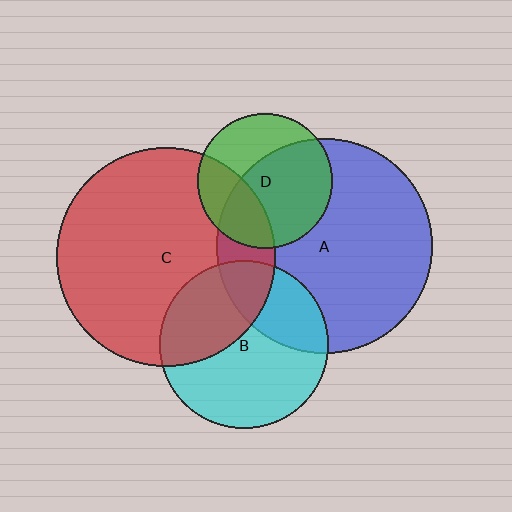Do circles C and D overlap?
Yes.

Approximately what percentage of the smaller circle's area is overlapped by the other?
Approximately 30%.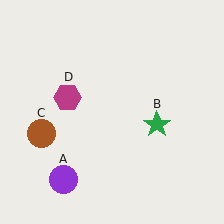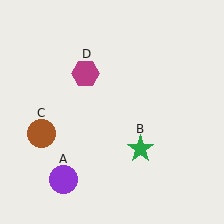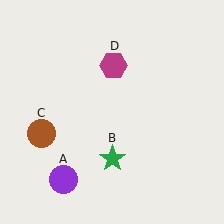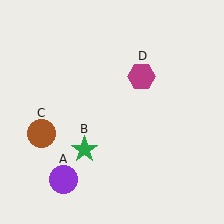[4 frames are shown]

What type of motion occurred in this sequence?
The green star (object B), magenta hexagon (object D) rotated clockwise around the center of the scene.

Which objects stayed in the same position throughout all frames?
Purple circle (object A) and brown circle (object C) remained stationary.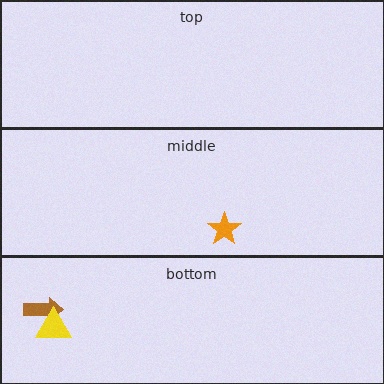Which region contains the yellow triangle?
The bottom region.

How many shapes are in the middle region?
1.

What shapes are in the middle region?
The orange star.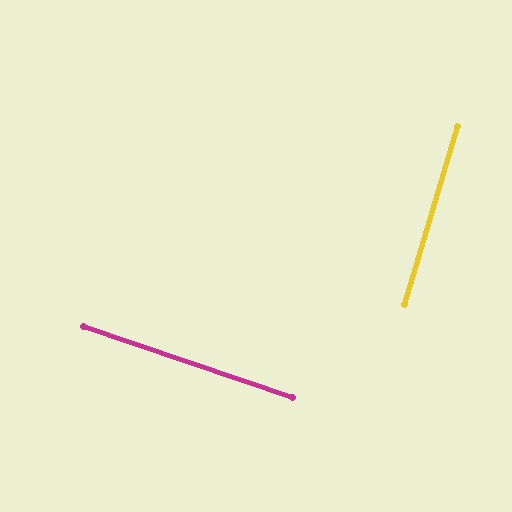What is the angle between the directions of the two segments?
Approximately 88 degrees.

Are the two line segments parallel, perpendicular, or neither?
Perpendicular — they meet at approximately 88°.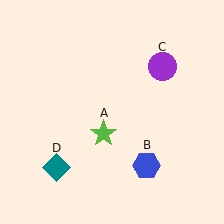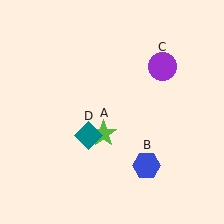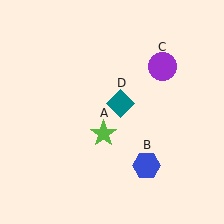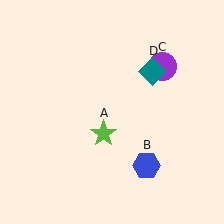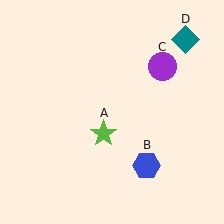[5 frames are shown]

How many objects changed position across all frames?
1 object changed position: teal diamond (object D).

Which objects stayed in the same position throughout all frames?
Lime star (object A) and blue hexagon (object B) and purple circle (object C) remained stationary.